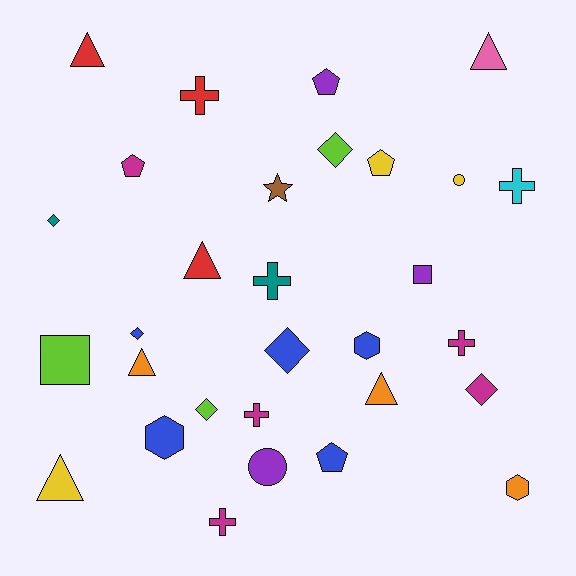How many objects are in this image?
There are 30 objects.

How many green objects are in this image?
There are no green objects.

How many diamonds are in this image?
There are 6 diamonds.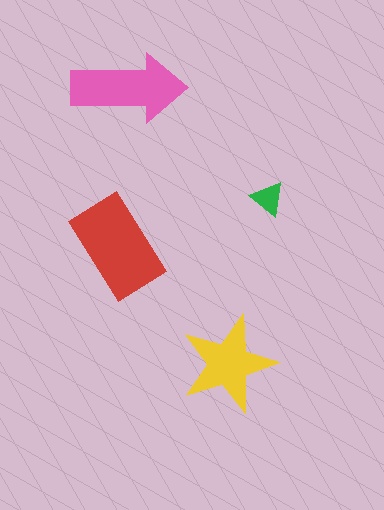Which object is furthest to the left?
The red rectangle is leftmost.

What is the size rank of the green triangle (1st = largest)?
4th.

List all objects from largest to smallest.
The red rectangle, the pink arrow, the yellow star, the green triangle.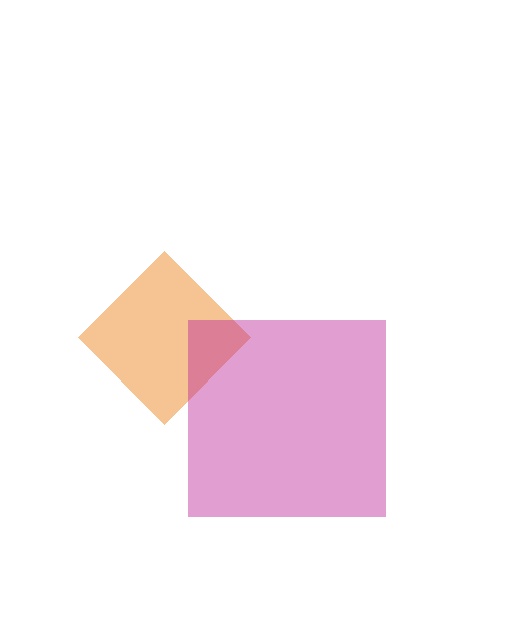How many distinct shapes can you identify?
There are 2 distinct shapes: an orange diamond, a magenta square.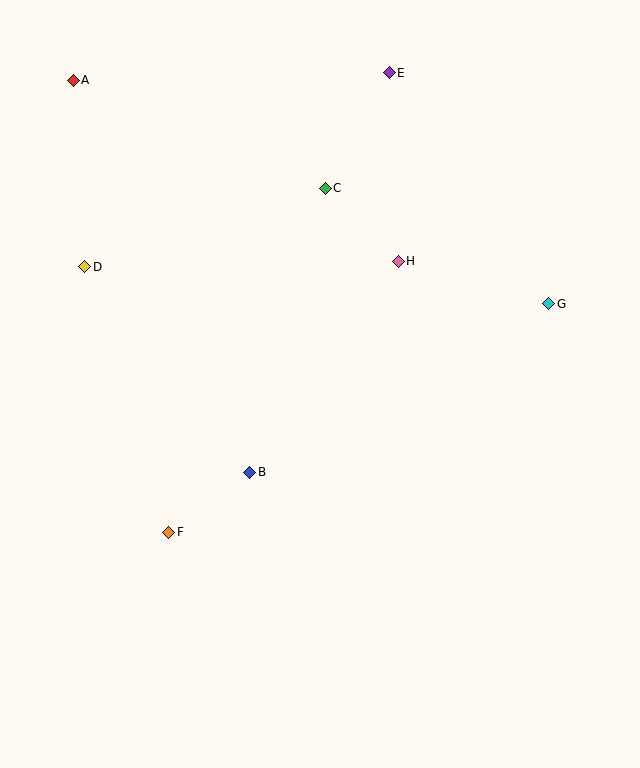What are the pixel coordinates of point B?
Point B is at (250, 472).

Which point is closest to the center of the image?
Point B at (250, 472) is closest to the center.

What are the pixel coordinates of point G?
Point G is at (549, 304).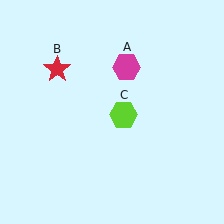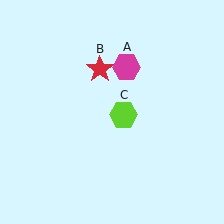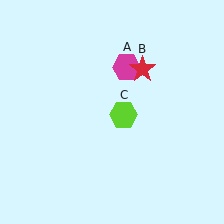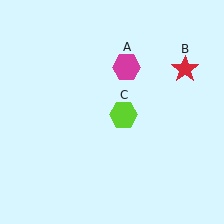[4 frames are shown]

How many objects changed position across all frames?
1 object changed position: red star (object B).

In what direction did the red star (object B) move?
The red star (object B) moved right.